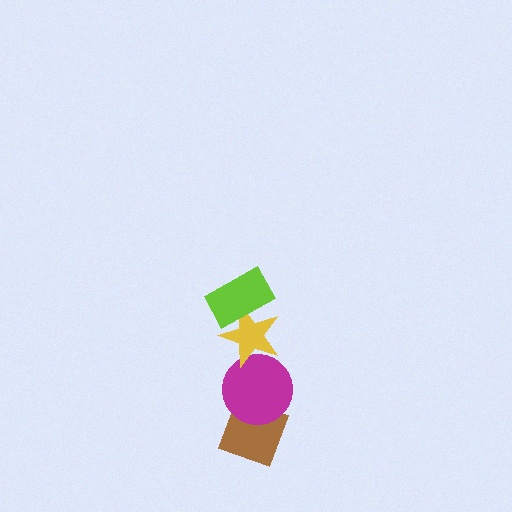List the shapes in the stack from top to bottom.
From top to bottom: the lime rectangle, the yellow star, the magenta circle, the brown diamond.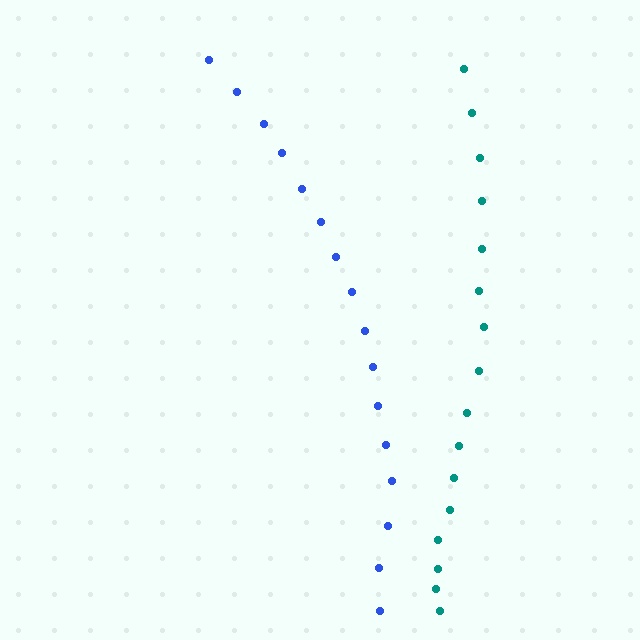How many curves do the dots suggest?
There are 2 distinct paths.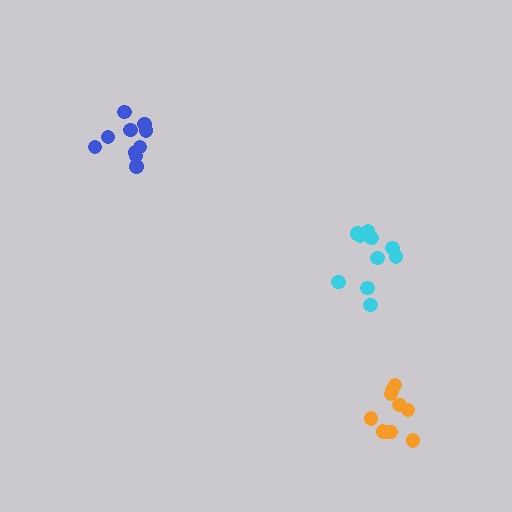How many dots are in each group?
Group 1: 10 dots, Group 2: 10 dots, Group 3: 10 dots (30 total).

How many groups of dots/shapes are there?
There are 3 groups.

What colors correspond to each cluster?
The clusters are colored: cyan, blue, orange.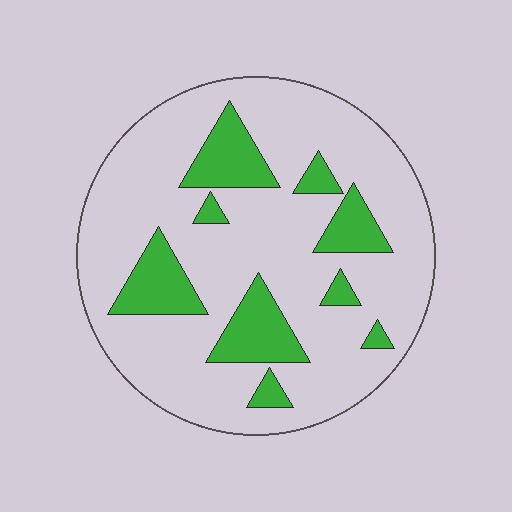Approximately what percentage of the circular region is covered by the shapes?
Approximately 20%.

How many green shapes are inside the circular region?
9.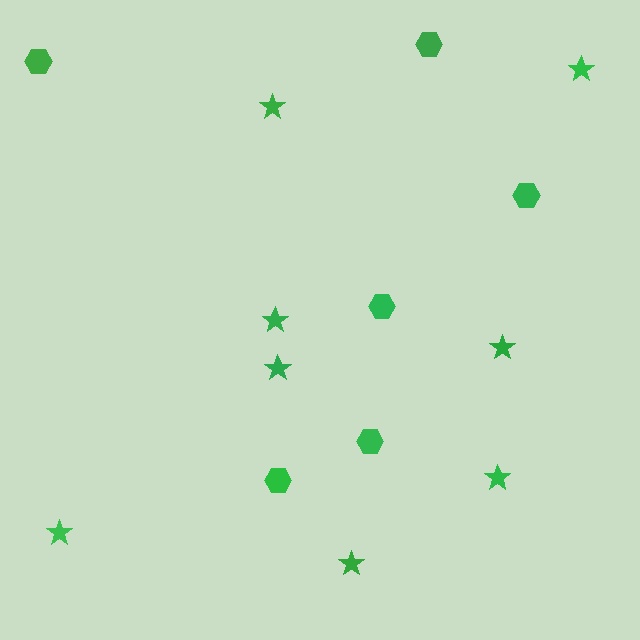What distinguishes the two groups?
There are 2 groups: one group of stars (8) and one group of hexagons (6).